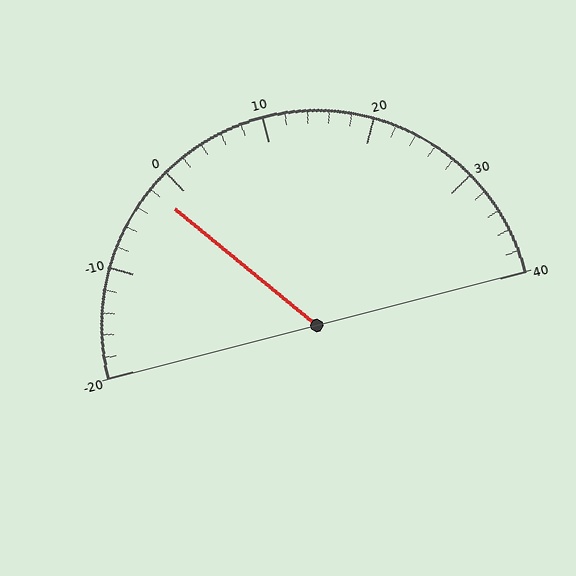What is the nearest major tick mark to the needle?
The nearest major tick mark is 0.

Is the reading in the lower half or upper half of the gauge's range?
The reading is in the lower half of the range (-20 to 40).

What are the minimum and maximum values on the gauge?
The gauge ranges from -20 to 40.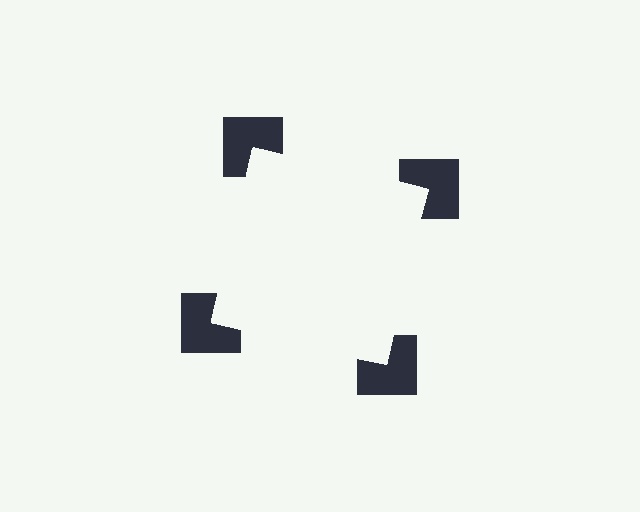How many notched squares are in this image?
There are 4 — one at each vertex of the illusory square.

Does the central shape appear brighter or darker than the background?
It typically appears slightly brighter than the background, even though no actual brightness change is drawn.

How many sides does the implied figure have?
4 sides.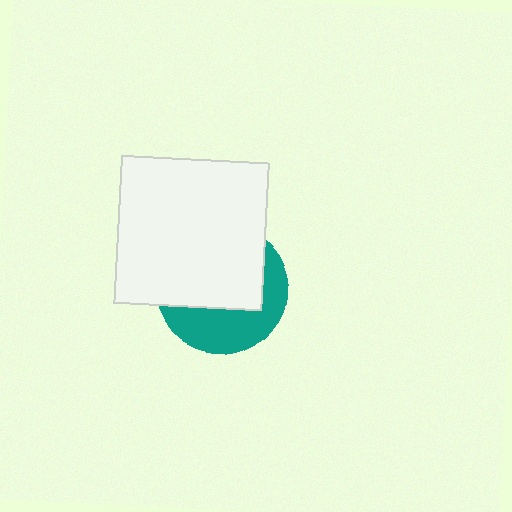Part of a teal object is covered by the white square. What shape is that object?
It is a circle.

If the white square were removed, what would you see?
You would see the complete teal circle.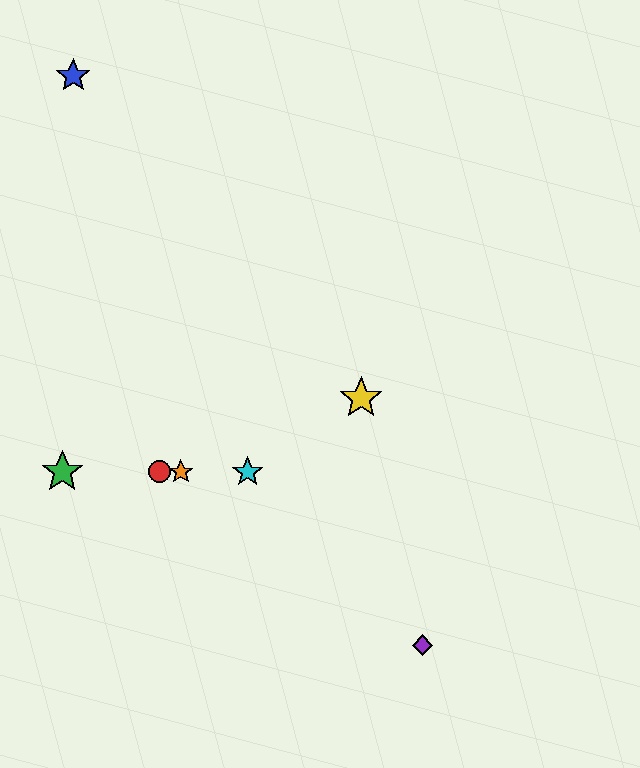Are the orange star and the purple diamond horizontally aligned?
No, the orange star is at y≈472 and the purple diamond is at y≈645.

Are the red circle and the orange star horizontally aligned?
Yes, both are at y≈472.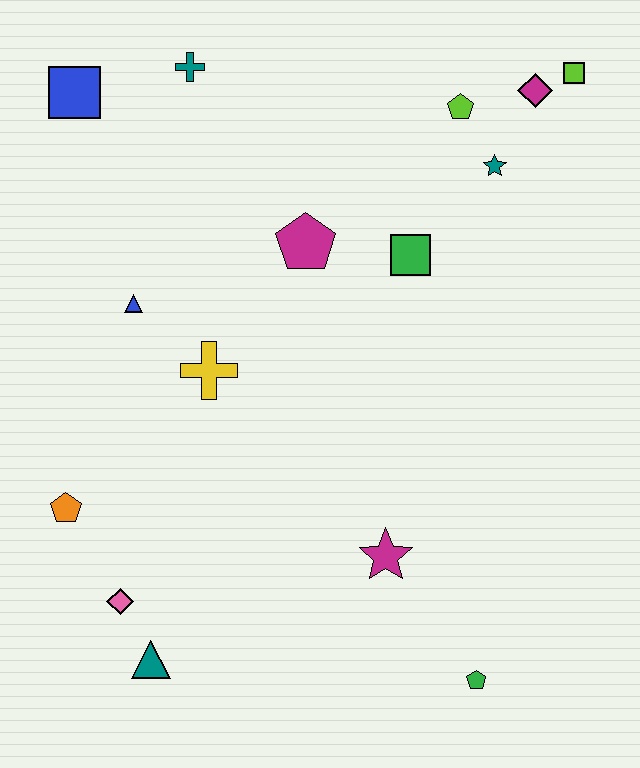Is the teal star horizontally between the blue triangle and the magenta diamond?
Yes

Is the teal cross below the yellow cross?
No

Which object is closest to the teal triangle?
The pink diamond is closest to the teal triangle.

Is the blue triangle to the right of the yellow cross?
No